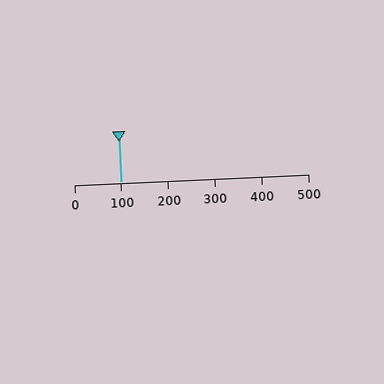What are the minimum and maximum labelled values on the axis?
The axis runs from 0 to 500.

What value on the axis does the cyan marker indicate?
The marker indicates approximately 100.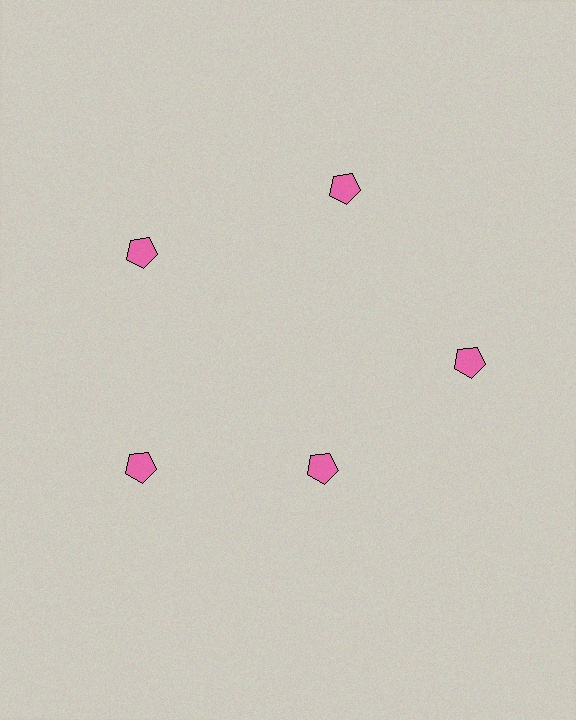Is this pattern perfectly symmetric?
No. The 5 pink pentagons are arranged in a ring, but one element near the 5 o'clock position is pulled inward toward the center, breaking the 5-fold rotational symmetry.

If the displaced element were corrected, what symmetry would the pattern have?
It would have 5-fold rotational symmetry — the pattern would map onto itself every 72 degrees.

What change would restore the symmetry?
The symmetry would be restored by moving it outward, back onto the ring so that all 5 pentagons sit at equal angles and equal distance from the center.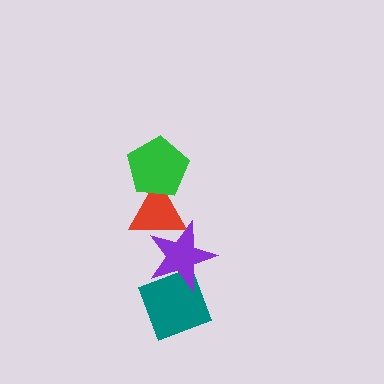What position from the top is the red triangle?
The red triangle is 2nd from the top.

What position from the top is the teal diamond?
The teal diamond is 4th from the top.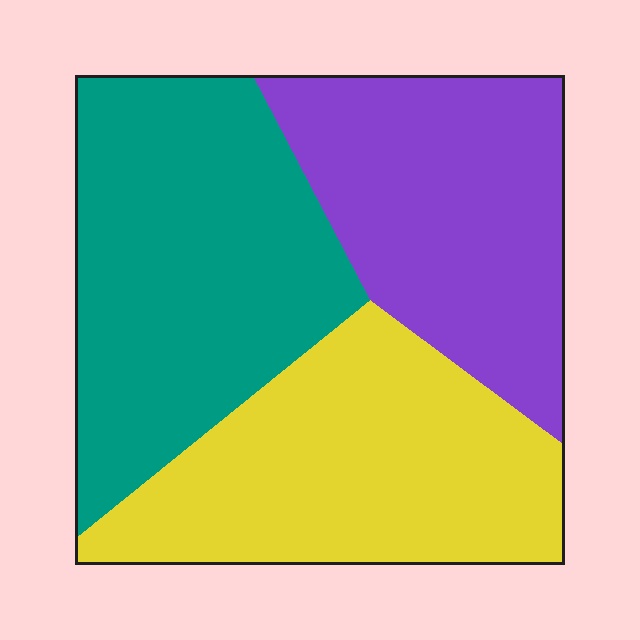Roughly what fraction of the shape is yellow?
Yellow takes up about one third (1/3) of the shape.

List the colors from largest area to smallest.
From largest to smallest: teal, yellow, purple.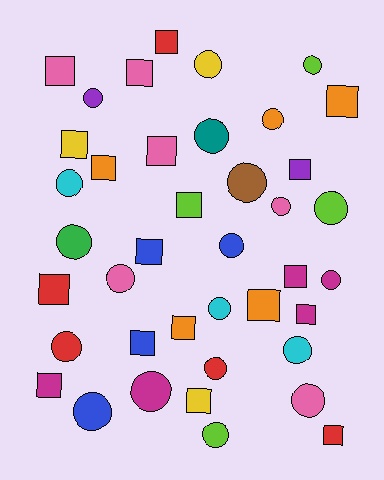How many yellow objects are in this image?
There are 3 yellow objects.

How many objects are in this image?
There are 40 objects.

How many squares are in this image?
There are 19 squares.